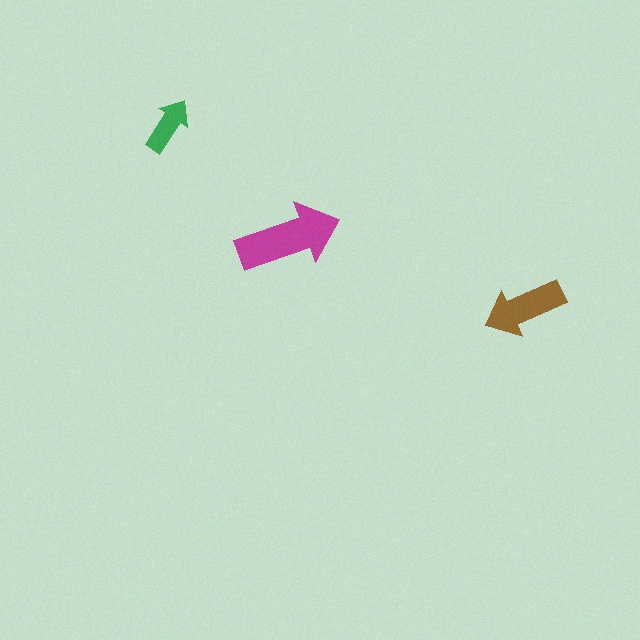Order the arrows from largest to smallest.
the magenta one, the brown one, the green one.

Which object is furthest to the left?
The green arrow is leftmost.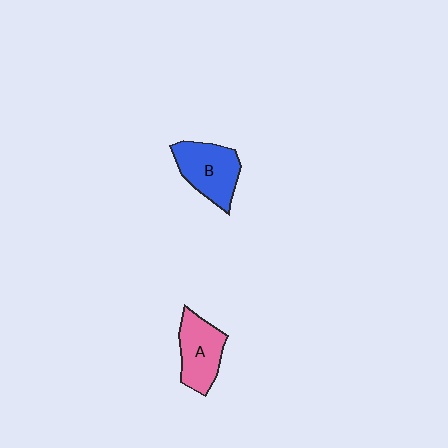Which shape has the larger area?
Shape B (blue).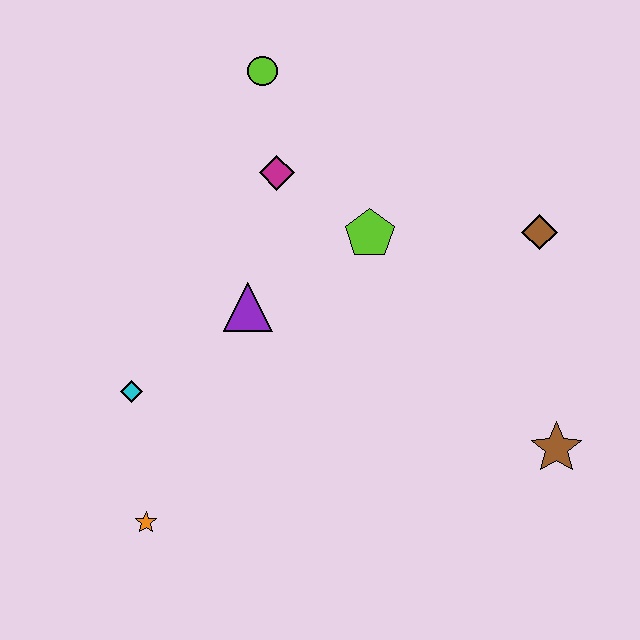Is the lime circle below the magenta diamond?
No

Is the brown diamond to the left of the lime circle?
No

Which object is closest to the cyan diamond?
The orange star is closest to the cyan diamond.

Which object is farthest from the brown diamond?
The orange star is farthest from the brown diamond.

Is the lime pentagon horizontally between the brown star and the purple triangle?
Yes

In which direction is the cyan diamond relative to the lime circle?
The cyan diamond is below the lime circle.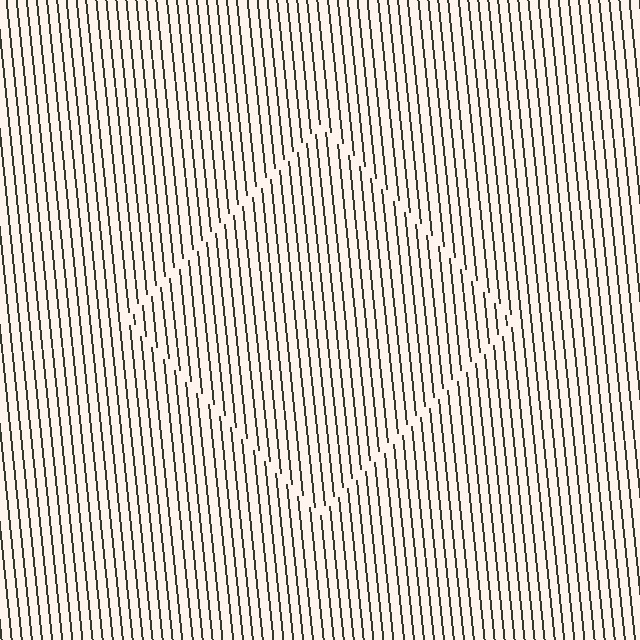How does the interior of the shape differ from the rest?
The interior of the shape contains the same grating, shifted by half a period — the contour is defined by the phase discontinuity where line-ends from the inner and outer gratings abut.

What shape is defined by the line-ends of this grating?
An illusory square. The interior of the shape contains the same grating, shifted by half a period — the contour is defined by the phase discontinuity where line-ends from the inner and outer gratings abut.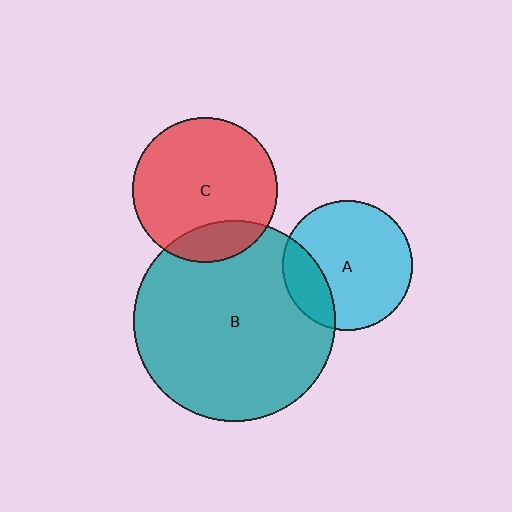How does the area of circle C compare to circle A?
Approximately 1.2 times.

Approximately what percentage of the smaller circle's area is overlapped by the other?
Approximately 15%.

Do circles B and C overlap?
Yes.